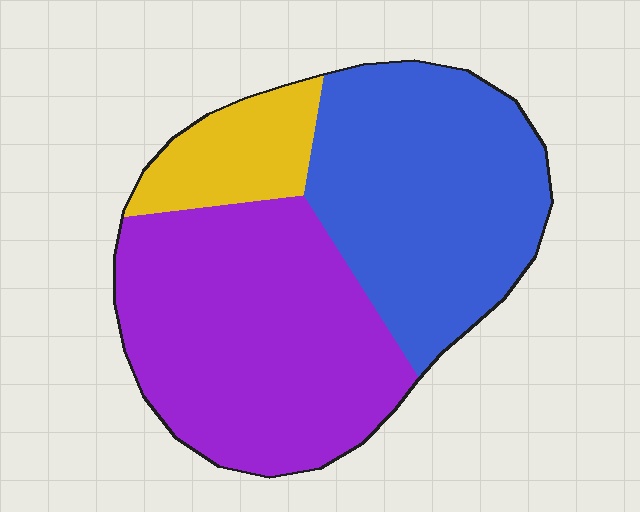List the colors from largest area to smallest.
From largest to smallest: purple, blue, yellow.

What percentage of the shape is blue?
Blue takes up about two fifths (2/5) of the shape.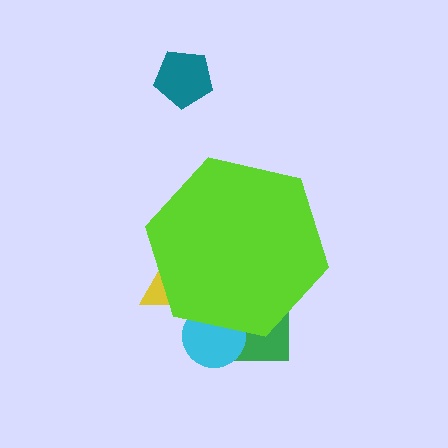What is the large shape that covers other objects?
A lime hexagon.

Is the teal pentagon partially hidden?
No, the teal pentagon is fully visible.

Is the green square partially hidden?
Yes, the green square is partially hidden behind the lime hexagon.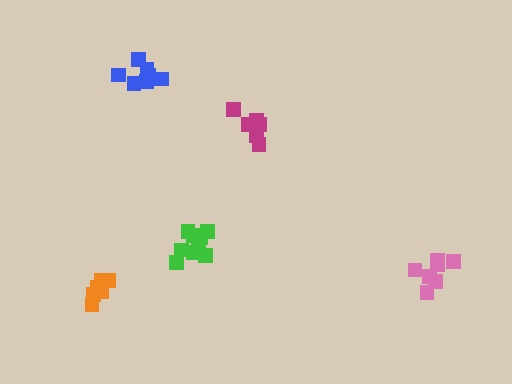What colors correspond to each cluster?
The clusters are colored: pink, magenta, green, orange, blue.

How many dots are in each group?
Group 1: 7 dots, Group 2: 6 dots, Group 3: 9 dots, Group 4: 6 dots, Group 5: 7 dots (35 total).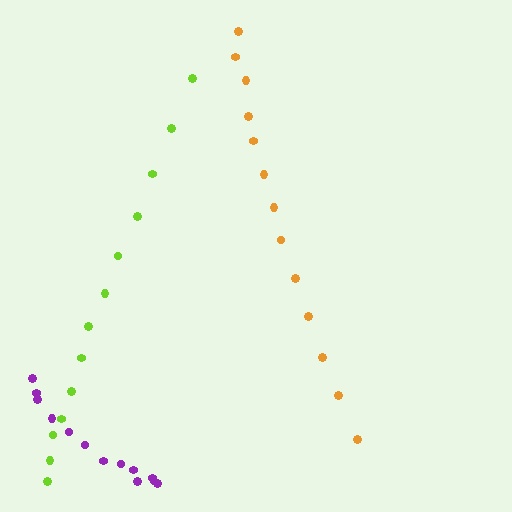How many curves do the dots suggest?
There are 3 distinct paths.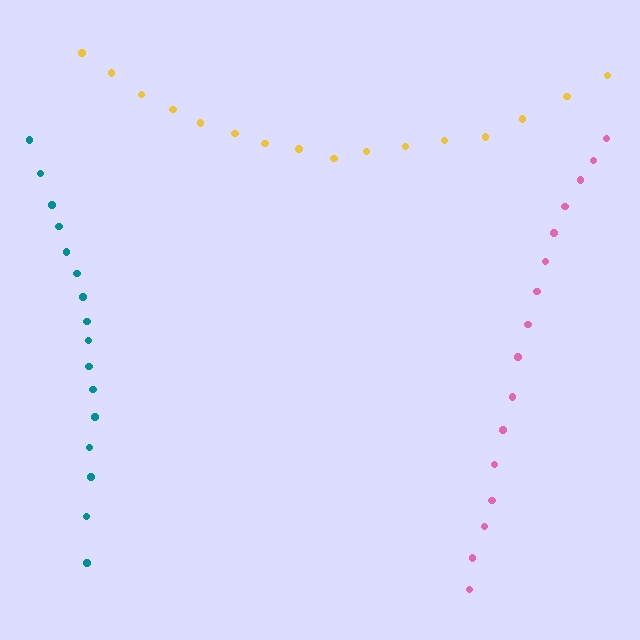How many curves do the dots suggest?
There are 3 distinct paths.